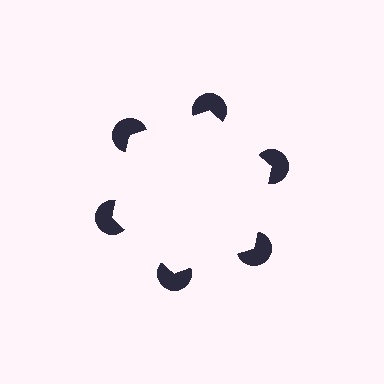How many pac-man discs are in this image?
There are 6 — one at each vertex of the illusory hexagon.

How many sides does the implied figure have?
6 sides.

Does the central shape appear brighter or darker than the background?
It typically appears slightly brighter than the background, even though no actual brightness change is drawn.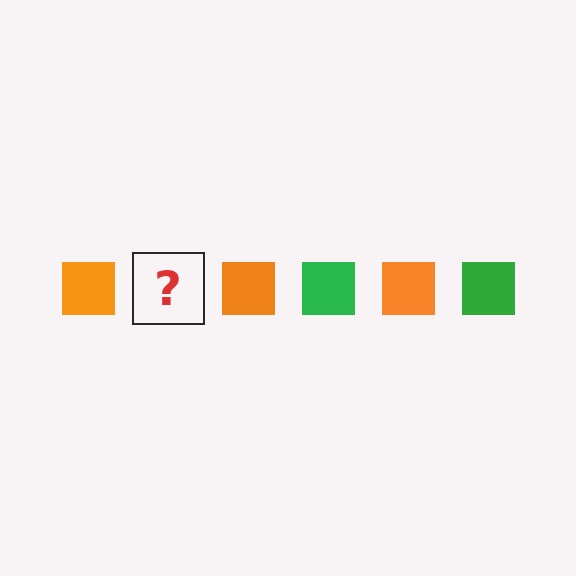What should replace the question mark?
The question mark should be replaced with a green square.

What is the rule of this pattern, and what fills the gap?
The rule is that the pattern cycles through orange, green squares. The gap should be filled with a green square.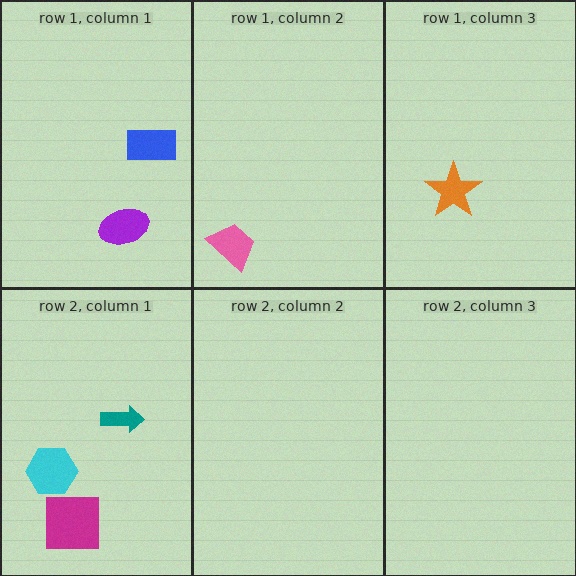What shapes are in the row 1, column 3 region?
The orange star.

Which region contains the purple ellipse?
The row 1, column 1 region.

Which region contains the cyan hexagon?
The row 2, column 1 region.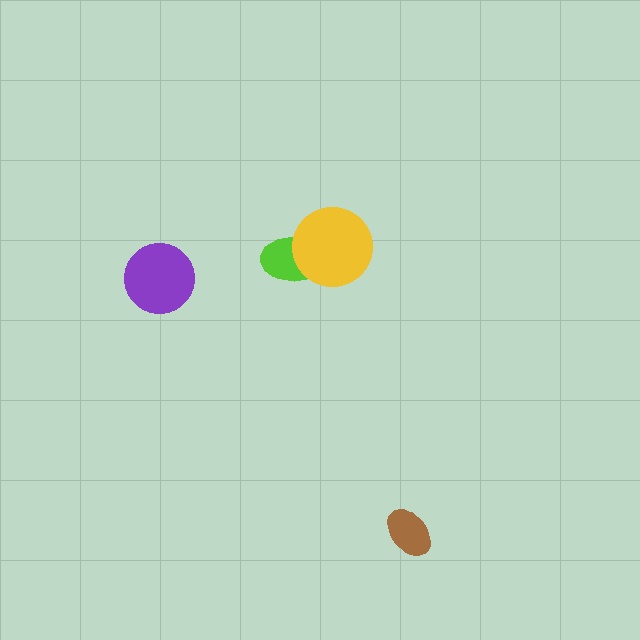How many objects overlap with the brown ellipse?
0 objects overlap with the brown ellipse.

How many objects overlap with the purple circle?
0 objects overlap with the purple circle.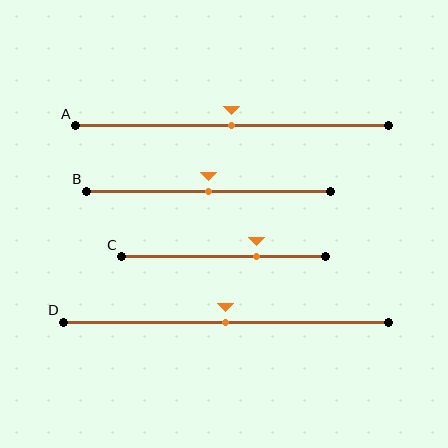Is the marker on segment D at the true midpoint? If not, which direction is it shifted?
Yes, the marker on segment D is at the true midpoint.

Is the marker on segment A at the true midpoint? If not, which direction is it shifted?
Yes, the marker on segment A is at the true midpoint.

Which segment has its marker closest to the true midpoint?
Segment A has its marker closest to the true midpoint.